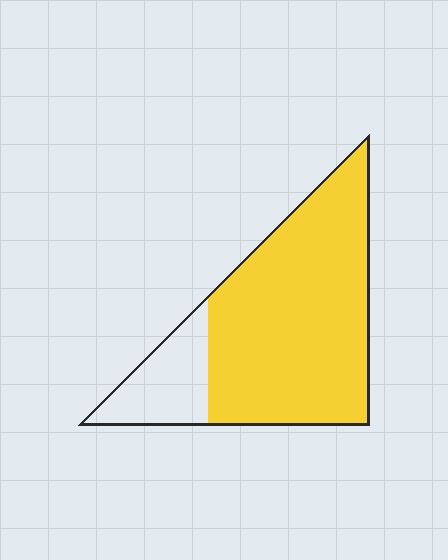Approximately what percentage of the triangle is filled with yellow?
Approximately 80%.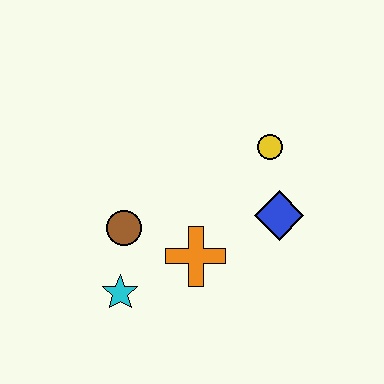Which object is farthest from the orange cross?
The yellow circle is farthest from the orange cross.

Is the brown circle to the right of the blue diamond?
No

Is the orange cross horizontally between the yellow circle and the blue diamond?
No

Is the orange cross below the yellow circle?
Yes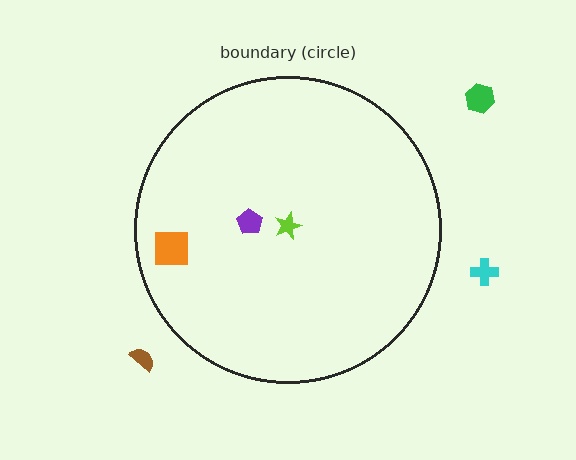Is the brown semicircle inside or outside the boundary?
Outside.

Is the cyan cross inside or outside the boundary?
Outside.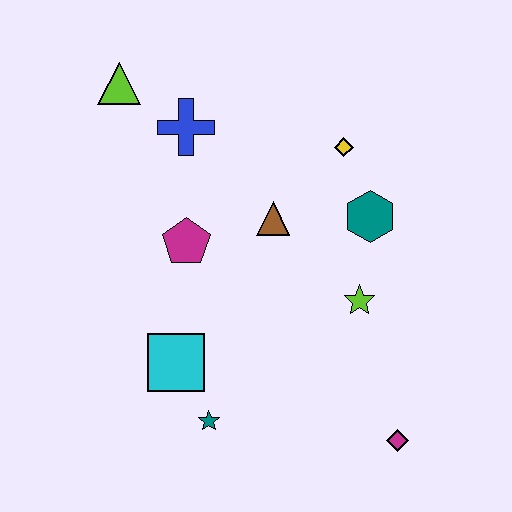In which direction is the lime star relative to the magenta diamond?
The lime star is above the magenta diamond.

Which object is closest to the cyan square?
The teal star is closest to the cyan square.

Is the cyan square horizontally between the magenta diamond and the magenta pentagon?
No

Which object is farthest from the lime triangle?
The magenta diamond is farthest from the lime triangle.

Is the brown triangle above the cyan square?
Yes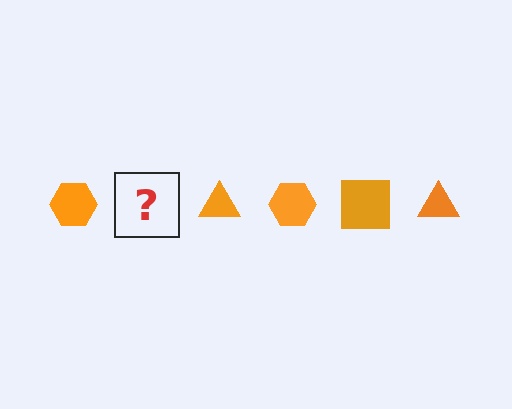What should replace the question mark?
The question mark should be replaced with an orange square.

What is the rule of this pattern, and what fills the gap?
The rule is that the pattern cycles through hexagon, square, triangle shapes in orange. The gap should be filled with an orange square.